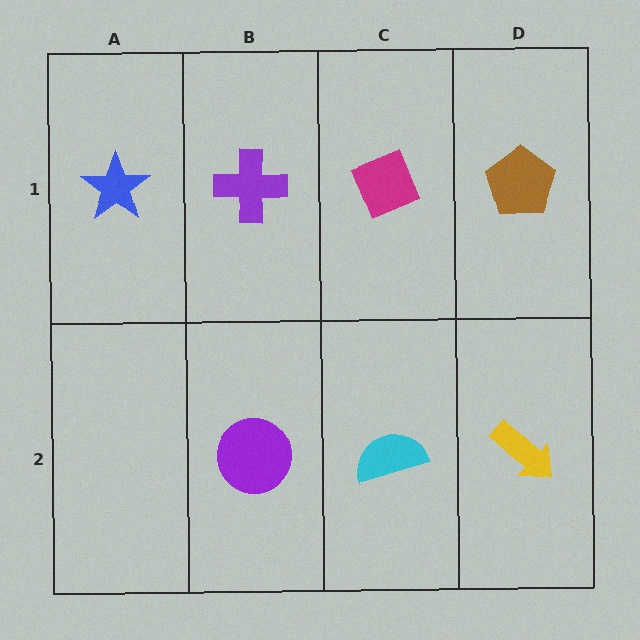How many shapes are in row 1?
4 shapes.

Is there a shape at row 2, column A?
No, that cell is empty.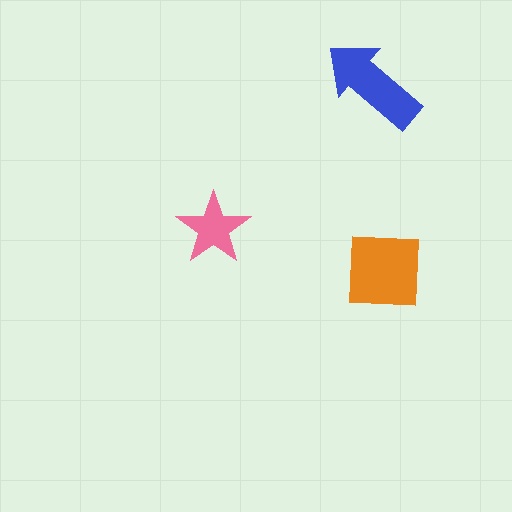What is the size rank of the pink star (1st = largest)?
3rd.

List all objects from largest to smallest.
The orange square, the blue arrow, the pink star.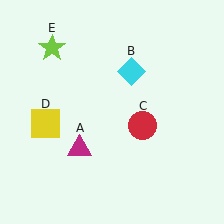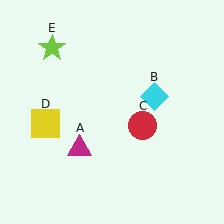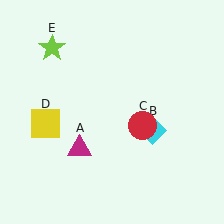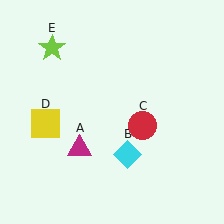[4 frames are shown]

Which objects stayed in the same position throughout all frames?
Magenta triangle (object A) and red circle (object C) and yellow square (object D) and lime star (object E) remained stationary.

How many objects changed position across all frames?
1 object changed position: cyan diamond (object B).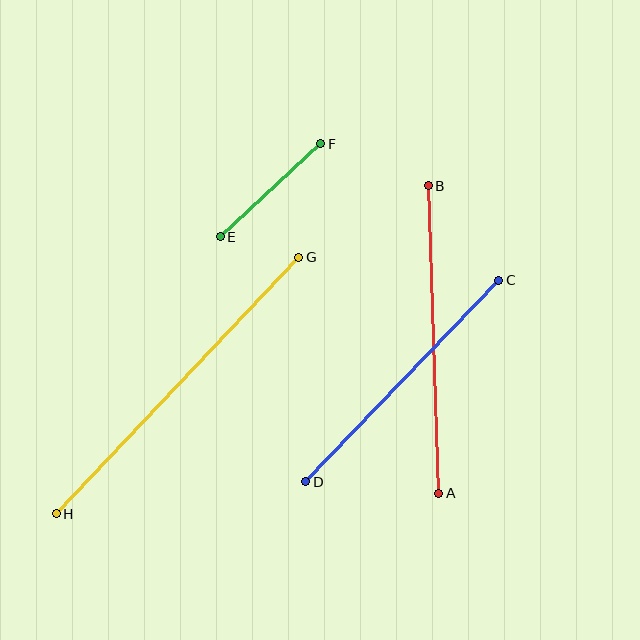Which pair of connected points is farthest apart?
Points G and H are farthest apart.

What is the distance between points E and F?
The distance is approximately 137 pixels.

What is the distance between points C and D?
The distance is approximately 279 pixels.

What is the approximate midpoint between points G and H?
The midpoint is at approximately (178, 386) pixels.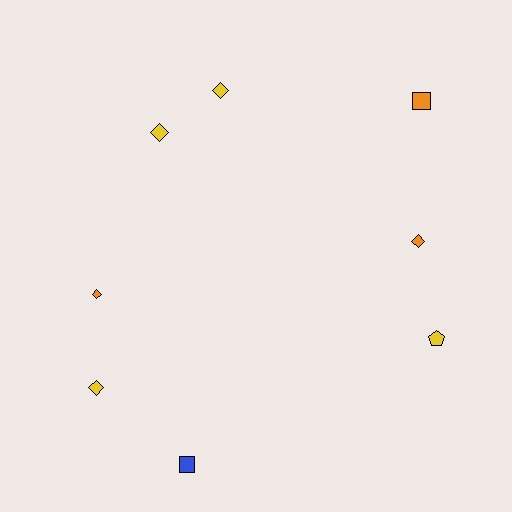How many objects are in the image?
There are 8 objects.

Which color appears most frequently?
Yellow, with 4 objects.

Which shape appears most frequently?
Diamond, with 5 objects.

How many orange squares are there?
There is 1 orange square.